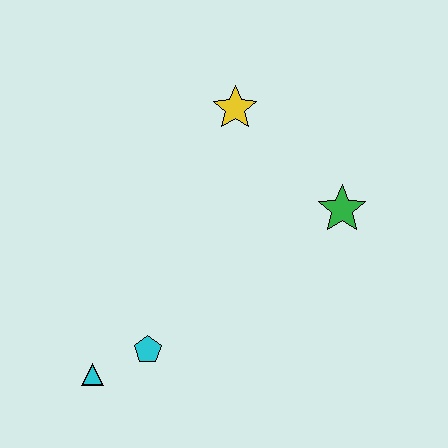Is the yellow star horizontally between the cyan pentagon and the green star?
Yes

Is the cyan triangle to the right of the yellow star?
No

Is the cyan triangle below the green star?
Yes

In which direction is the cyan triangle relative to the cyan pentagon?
The cyan triangle is to the left of the cyan pentagon.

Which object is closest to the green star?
The yellow star is closest to the green star.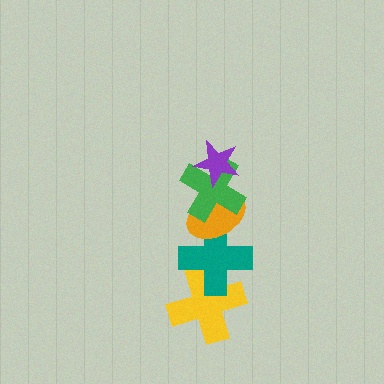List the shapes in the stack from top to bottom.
From top to bottom: the purple star, the green cross, the orange ellipse, the teal cross, the yellow cross.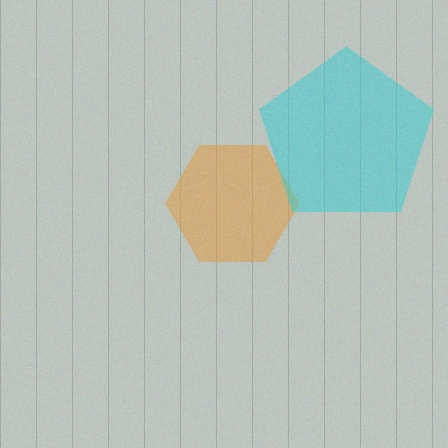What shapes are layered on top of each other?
The layered shapes are: an orange hexagon, a cyan pentagon.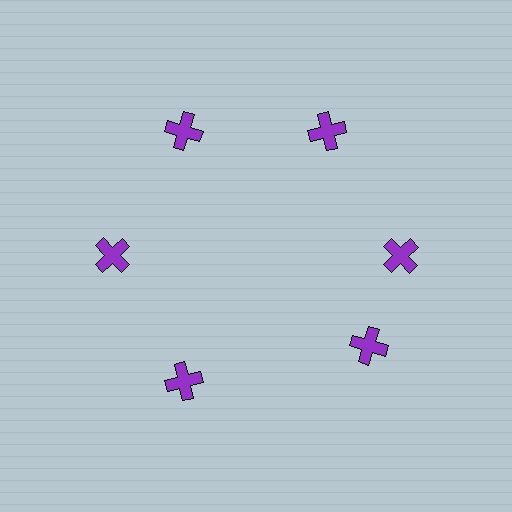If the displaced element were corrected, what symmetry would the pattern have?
It would have 6-fold rotational symmetry — the pattern would map onto itself every 60 degrees.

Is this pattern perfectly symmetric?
No. The 6 purple crosses are arranged in a ring, but one element near the 5 o'clock position is rotated out of alignment along the ring, breaking the 6-fold rotational symmetry.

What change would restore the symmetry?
The symmetry would be restored by rotating it back into even spacing with its neighbors so that all 6 crosses sit at equal angles and equal distance from the center.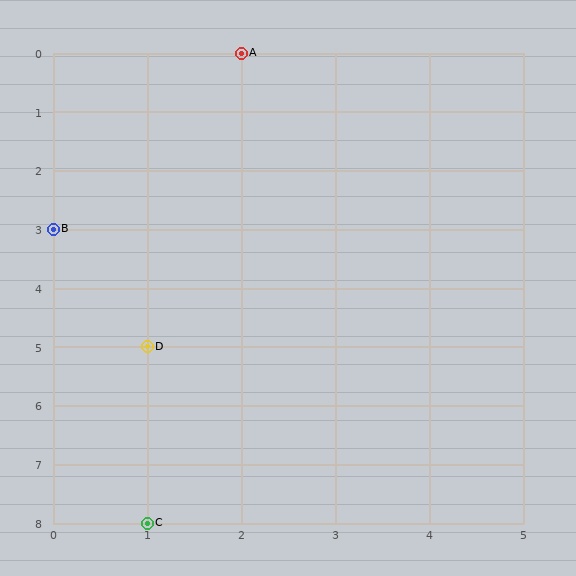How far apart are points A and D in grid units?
Points A and D are 1 column and 5 rows apart (about 5.1 grid units diagonally).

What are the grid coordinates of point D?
Point D is at grid coordinates (1, 5).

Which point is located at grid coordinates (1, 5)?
Point D is at (1, 5).